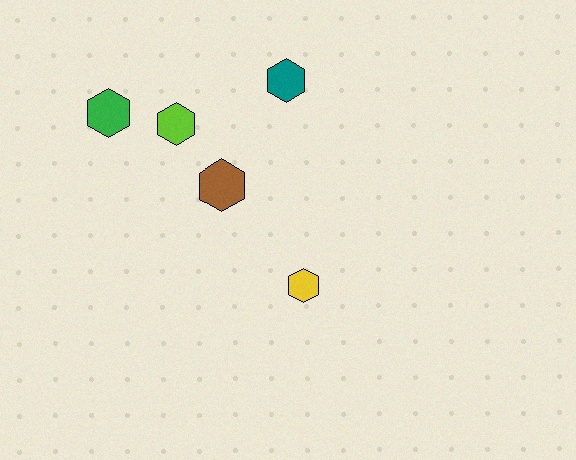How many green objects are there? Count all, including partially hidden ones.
There is 1 green object.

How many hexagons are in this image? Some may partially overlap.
There are 5 hexagons.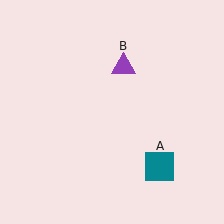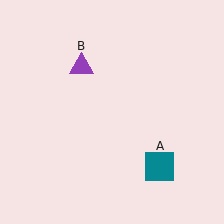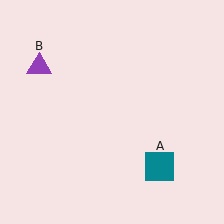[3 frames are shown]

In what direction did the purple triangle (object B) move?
The purple triangle (object B) moved left.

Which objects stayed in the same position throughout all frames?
Teal square (object A) remained stationary.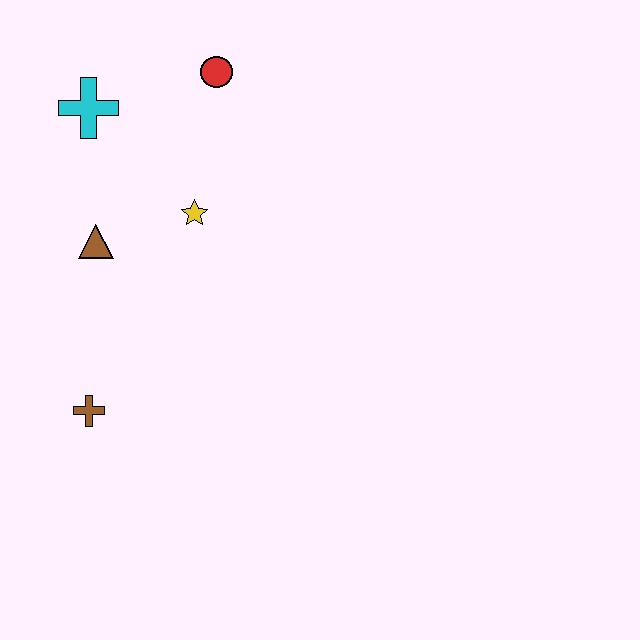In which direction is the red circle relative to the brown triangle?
The red circle is above the brown triangle.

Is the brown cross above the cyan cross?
No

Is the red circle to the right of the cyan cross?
Yes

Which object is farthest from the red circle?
The brown cross is farthest from the red circle.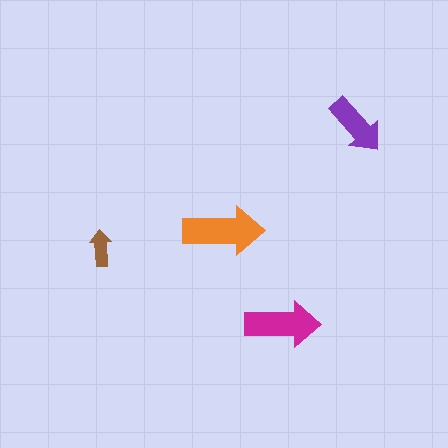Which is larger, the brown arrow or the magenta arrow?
The magenta one.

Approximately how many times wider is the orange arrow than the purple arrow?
About 1.5 times wider.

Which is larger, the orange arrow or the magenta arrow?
The orange one.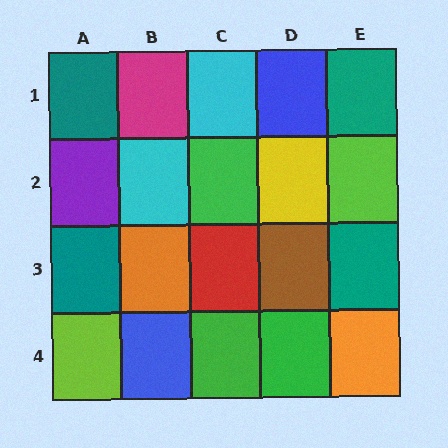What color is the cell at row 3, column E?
Teal.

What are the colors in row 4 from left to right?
Lime, blue, green, green, orange.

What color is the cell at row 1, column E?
Teal.